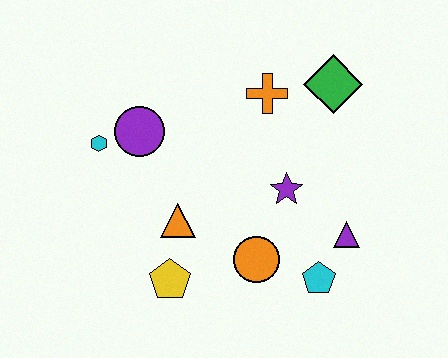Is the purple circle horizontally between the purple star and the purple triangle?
No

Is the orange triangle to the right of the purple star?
No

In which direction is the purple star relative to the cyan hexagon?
The purple star is to the right of the cyan hexagon.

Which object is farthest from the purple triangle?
The cyan hexagon is farthest from the purple triangle.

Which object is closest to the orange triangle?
The yellow pentagon is closest to the orange triangle.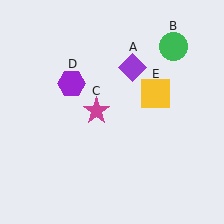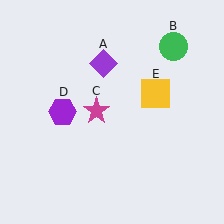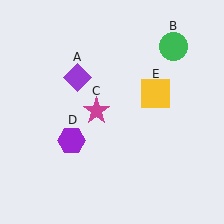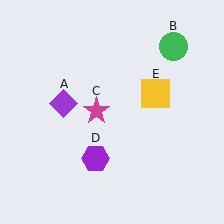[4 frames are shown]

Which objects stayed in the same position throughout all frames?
Green circle (object B) and magenta star (object C) and yellow square (object E) remained stationary.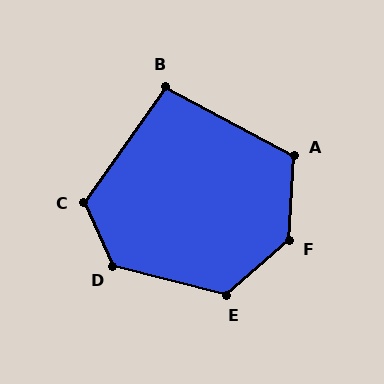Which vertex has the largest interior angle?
F, at approximately 134 degrees.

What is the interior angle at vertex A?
Approximately 115 degrees (obtuse).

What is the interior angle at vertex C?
Approximately 121 degrees (obtuse).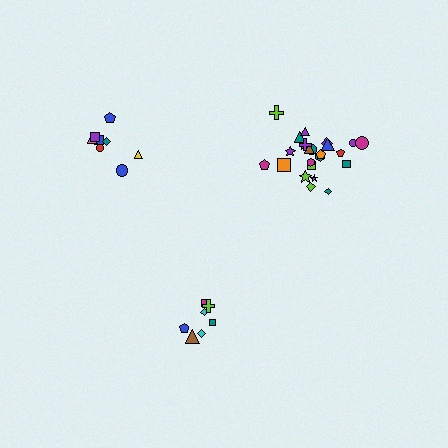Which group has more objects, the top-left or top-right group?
The top-right group.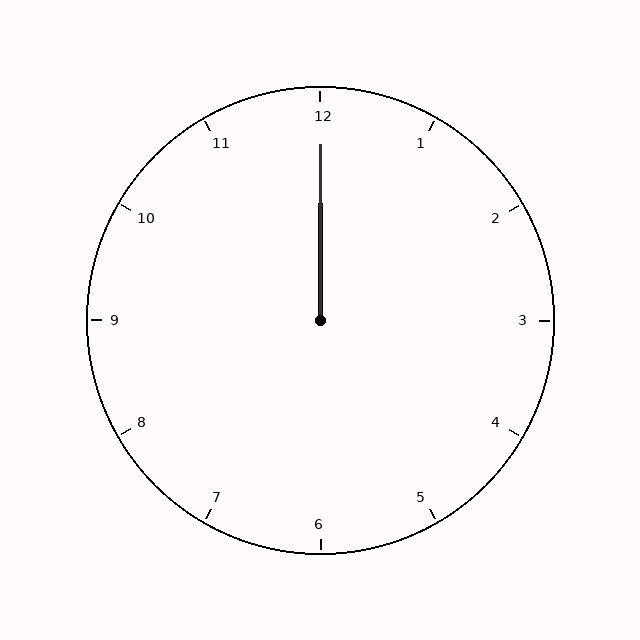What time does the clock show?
12:00.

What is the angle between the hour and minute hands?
Approximately 0 degrees.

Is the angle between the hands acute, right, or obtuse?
It is acute.